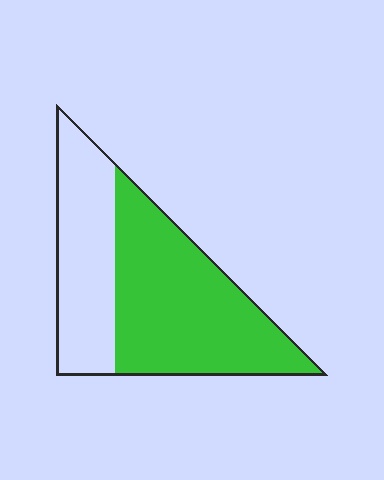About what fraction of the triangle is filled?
About five eighths (5/8).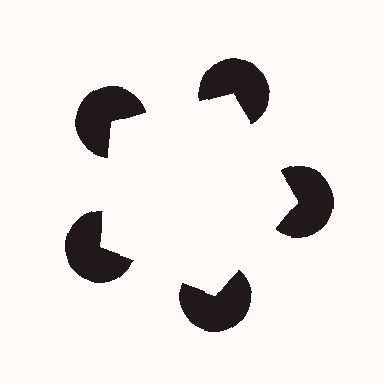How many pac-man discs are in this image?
There are 5 — one at each vertex of the illusory pentagon.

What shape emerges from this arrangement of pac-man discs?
An illusory pentagon — its edges are inferred from the aligned wedge cuts in the pac-man discs, not physically drawn.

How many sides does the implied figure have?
5 sides.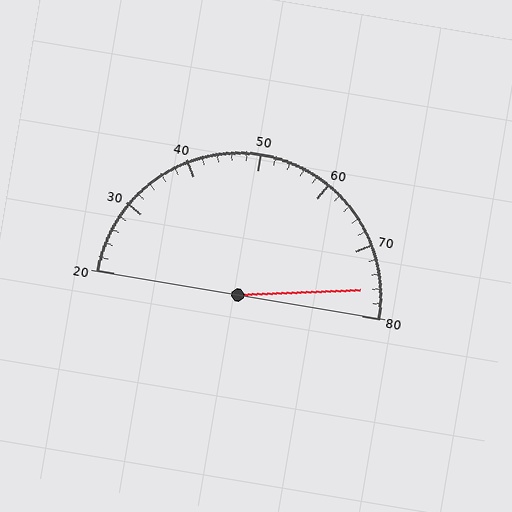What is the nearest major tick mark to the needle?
The nearest major tick mark is 80.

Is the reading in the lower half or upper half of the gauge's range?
The reading is in the upper half of the range (20 to 80).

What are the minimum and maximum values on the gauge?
The gauge ranges from 20 to 80.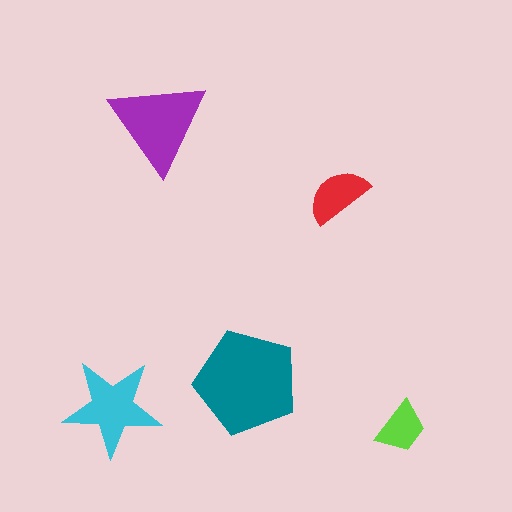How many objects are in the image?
There are 5 objects in the image.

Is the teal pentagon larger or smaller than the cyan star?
Larger.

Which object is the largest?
The teal pentagon.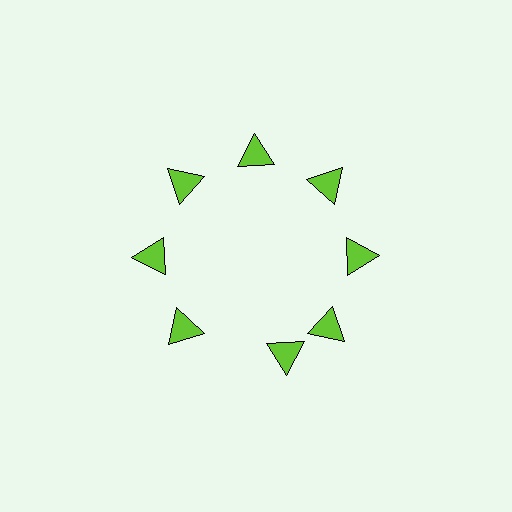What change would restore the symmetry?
The symmetry would be restored by rotating it back into even spacing with its neighbors so that all 8 triangles sit at equal angles and equal distance from the center.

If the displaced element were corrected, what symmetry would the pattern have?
It would have 8-fold rotational symmetry — the pattern would map onto itself every 45 degrees.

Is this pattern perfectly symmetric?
No. The 8 lime triangles are arranged in a ring, but one element near the 6 o'clock position is rotated out of alignment along the ring, breaking the 8-fold rotational symmetry.